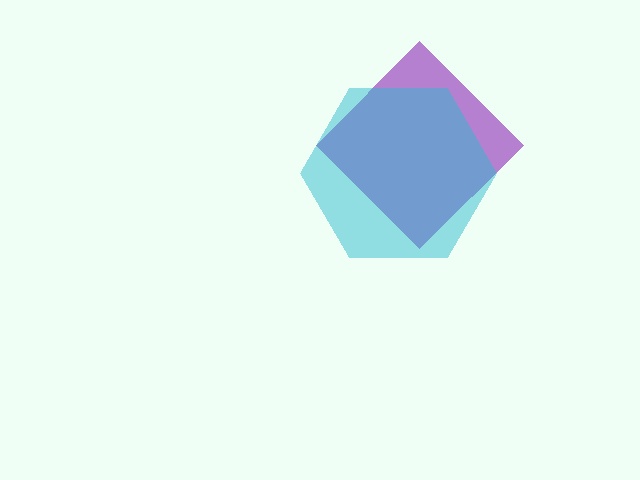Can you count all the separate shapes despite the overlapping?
Yes, there are 2 separate shapes.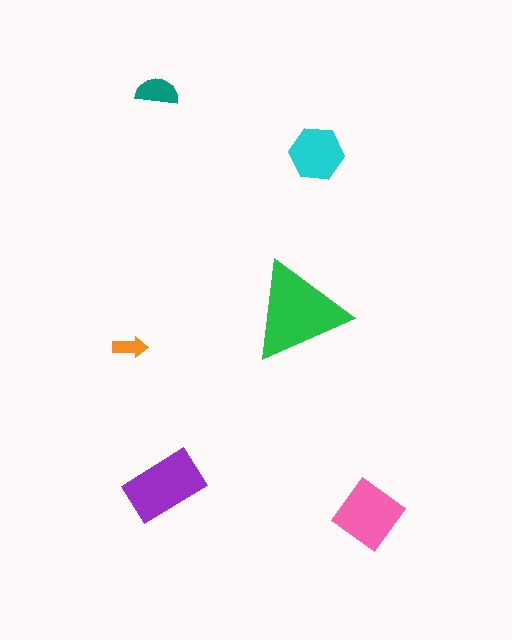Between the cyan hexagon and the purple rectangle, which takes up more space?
The purple rectangle.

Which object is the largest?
The green triangle.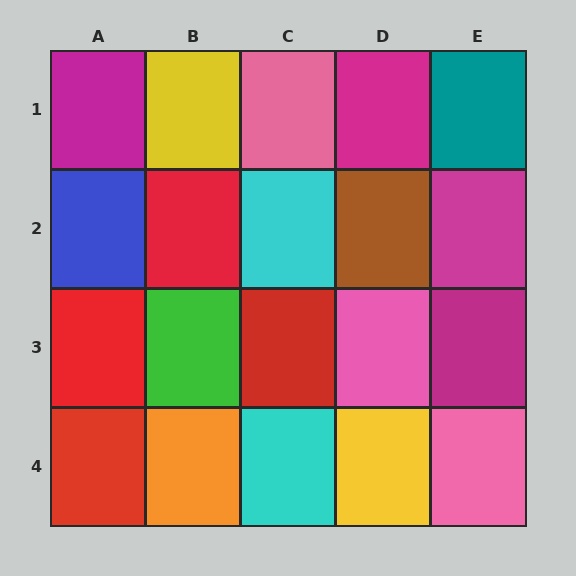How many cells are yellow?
2 cells are yellow.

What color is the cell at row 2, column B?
Red.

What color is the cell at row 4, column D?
Yellow.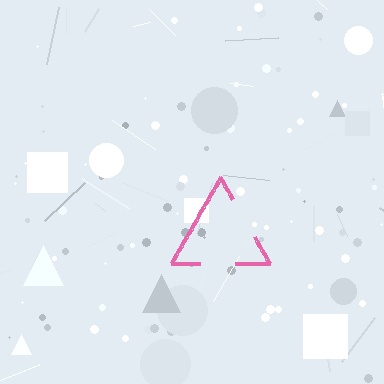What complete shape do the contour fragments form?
The contour fragments form a triangle.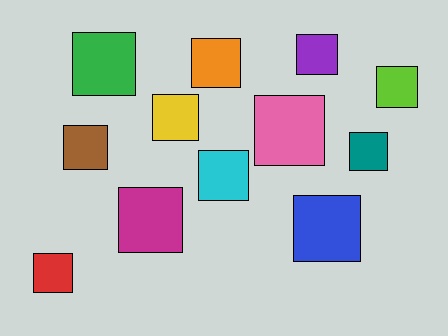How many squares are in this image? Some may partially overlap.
There are 12 squares.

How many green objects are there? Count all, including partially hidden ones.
There is 1 green object.